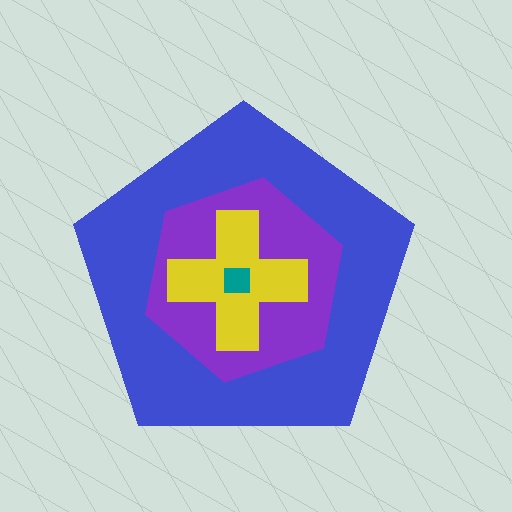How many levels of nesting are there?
4.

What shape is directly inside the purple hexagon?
The yellow cross.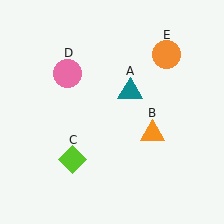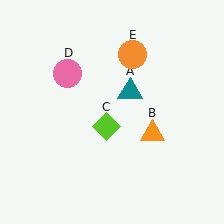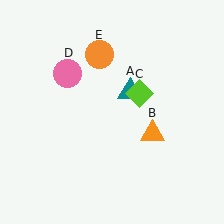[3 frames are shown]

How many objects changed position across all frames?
2 objects changed position: lime diamond (object C), orange circle (object E).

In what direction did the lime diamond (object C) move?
The lime diamond (object C) moved up and to the right.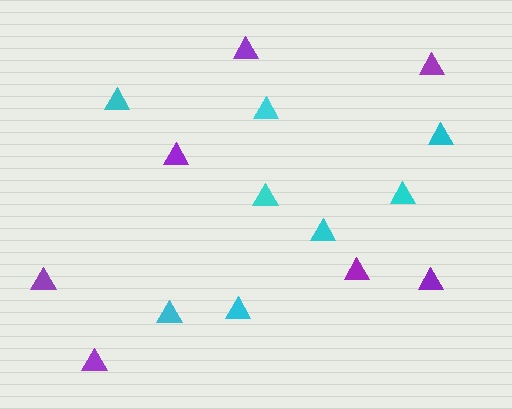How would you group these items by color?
There are 2 groups: one group of purple triangles (7) and one group of cyan triangles (8).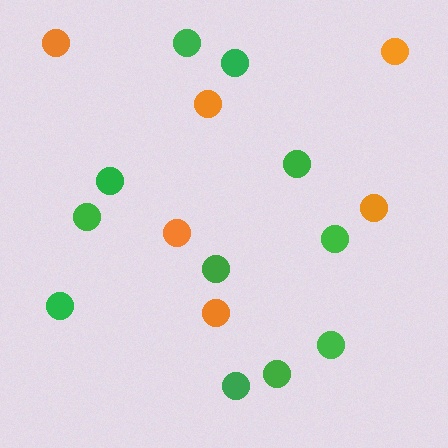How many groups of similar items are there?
There are 2 groups: one group of green circles (11) and one group of orange circles (6).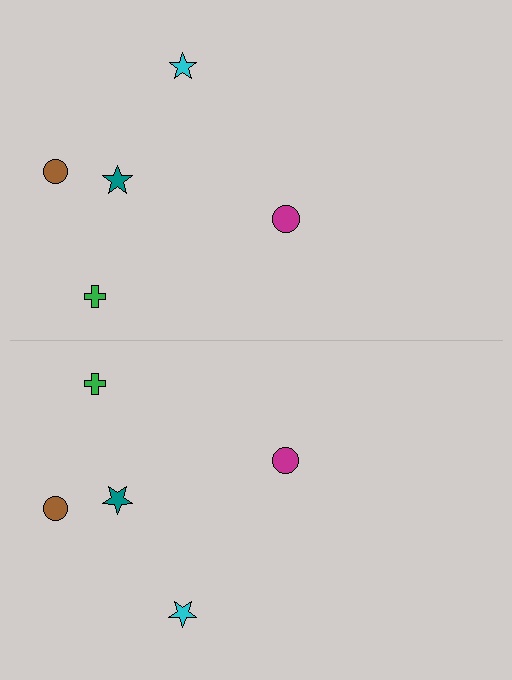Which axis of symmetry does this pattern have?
The pattern has a horizontal axis of symmetry running through the center of the image.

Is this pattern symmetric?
Yes, this pattern has bilateral (reflection) symmetry.